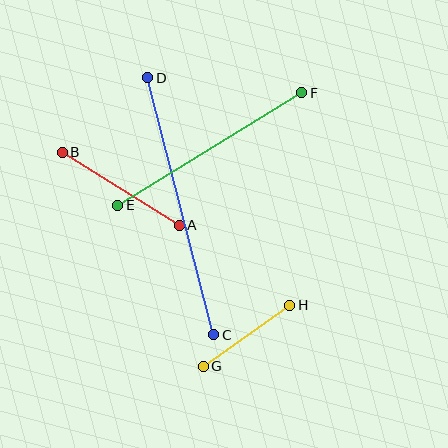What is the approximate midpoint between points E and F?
The midpoint is at approximately (210, 149) pixels.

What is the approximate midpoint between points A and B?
The midpoint is at approximately (121, 189) pixels.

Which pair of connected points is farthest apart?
Points C and D are farthest apart.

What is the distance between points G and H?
The distance is approximately 106 pixels.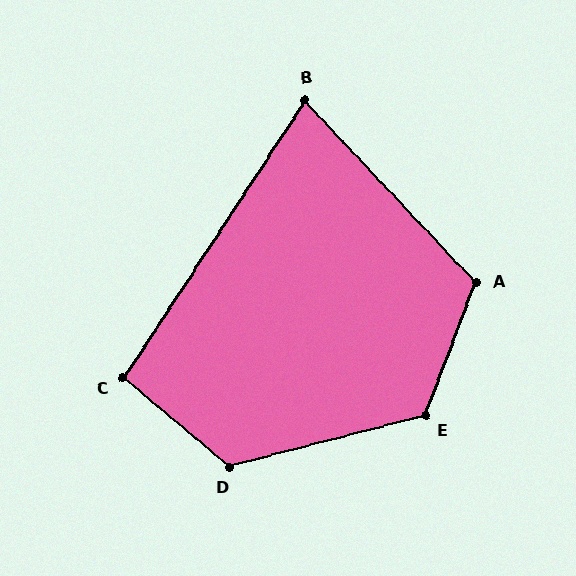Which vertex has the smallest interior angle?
B, at approximately 76 degrees.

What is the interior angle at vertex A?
Approximately 116 degrees (obtuse).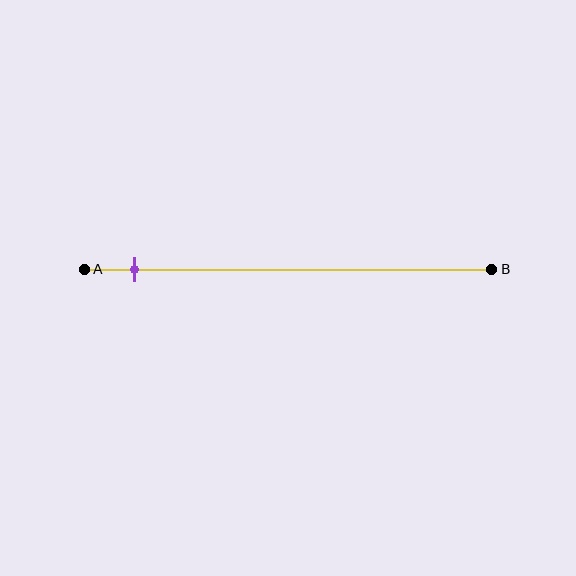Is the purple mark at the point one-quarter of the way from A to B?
No, the mark is at about 10% from A, not at the 25% one-quarter point.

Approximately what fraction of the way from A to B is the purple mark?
The purple mark is approximately 10% of the way from A to B.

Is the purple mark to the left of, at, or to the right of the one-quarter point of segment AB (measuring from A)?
The purple mark is to the left of the one-quarter point of segment AB.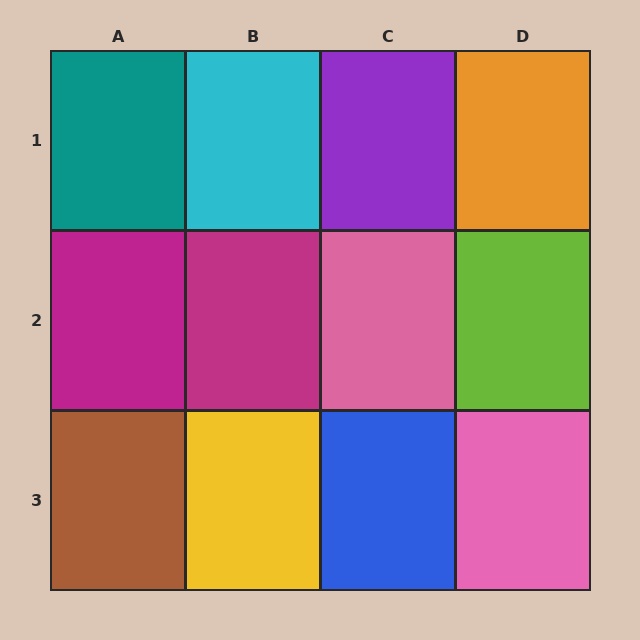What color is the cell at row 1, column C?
Purple.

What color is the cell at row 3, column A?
Brown.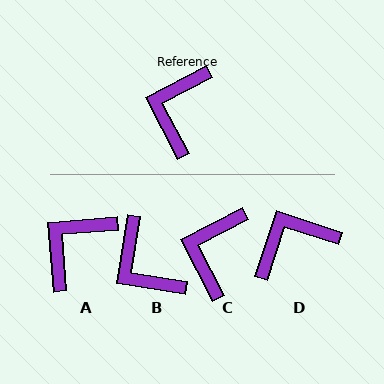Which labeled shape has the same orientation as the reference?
C.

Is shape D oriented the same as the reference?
No, it is off by about 46 degrees.